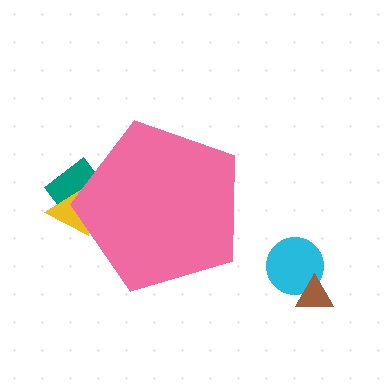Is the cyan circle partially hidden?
No, the cyan circle is fully visible.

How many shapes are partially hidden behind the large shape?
2 shapes are partially hidden.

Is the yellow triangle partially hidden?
Yes, the yellow triangle is partially hidden behind the pink pentagon.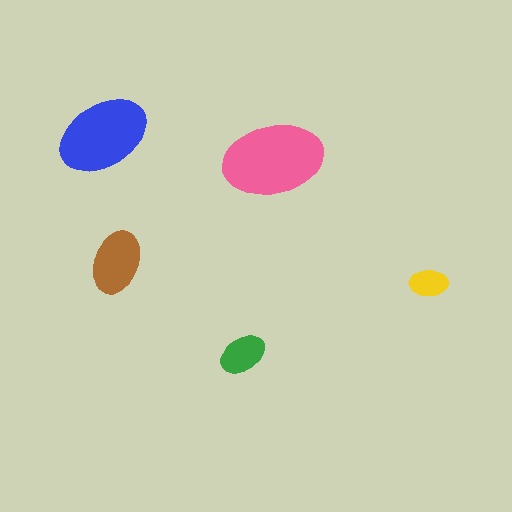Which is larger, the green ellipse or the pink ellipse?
The pink one.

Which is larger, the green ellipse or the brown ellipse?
The brown one.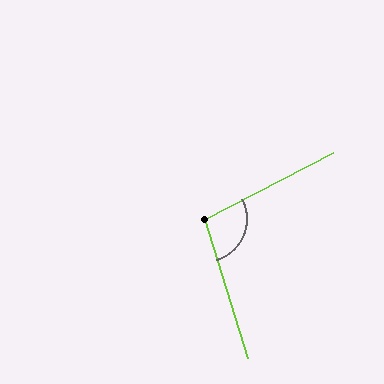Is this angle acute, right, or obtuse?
It is obtuse.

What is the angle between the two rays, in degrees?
Approximately 100 degrees.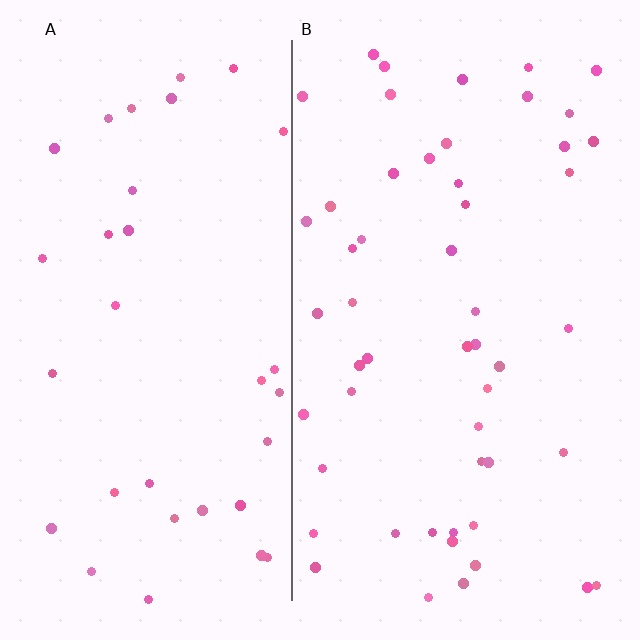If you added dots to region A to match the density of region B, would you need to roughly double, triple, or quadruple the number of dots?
Approximately double.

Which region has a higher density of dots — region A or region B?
B (the right).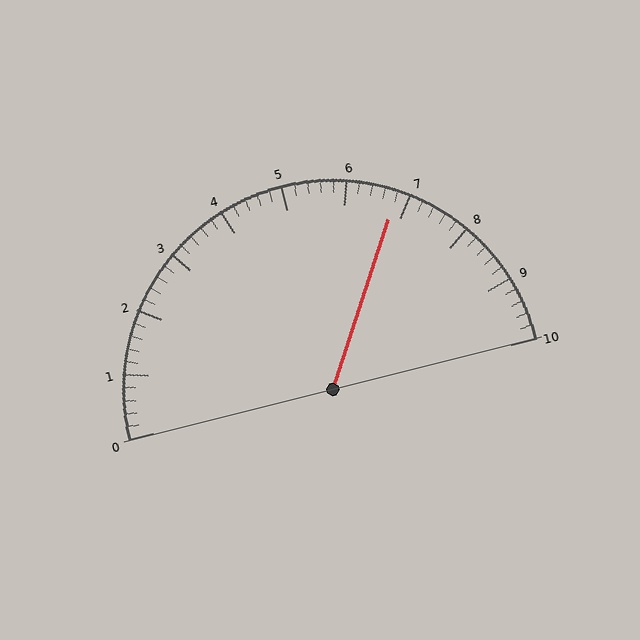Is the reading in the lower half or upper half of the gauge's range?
The reading is in the upper half of the range (0 to 10).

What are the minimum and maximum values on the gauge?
The gauge ranges from 0 to 10.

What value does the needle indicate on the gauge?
The needle indicates approximately 6.8.